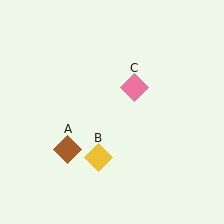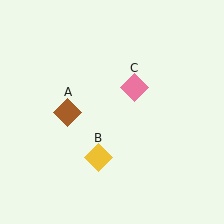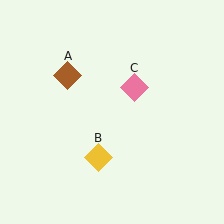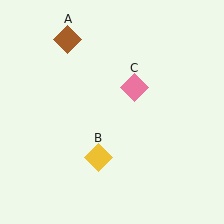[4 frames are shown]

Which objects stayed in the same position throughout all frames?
Yellow diamond (object B) and pink diamond (object C) remained stationary.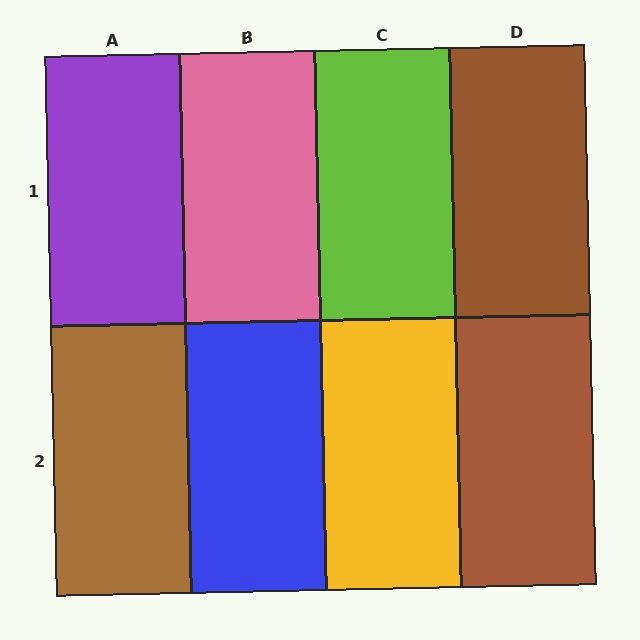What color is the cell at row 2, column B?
Blue.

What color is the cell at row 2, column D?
Brown.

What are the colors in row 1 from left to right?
Purple, pink, lime, brown.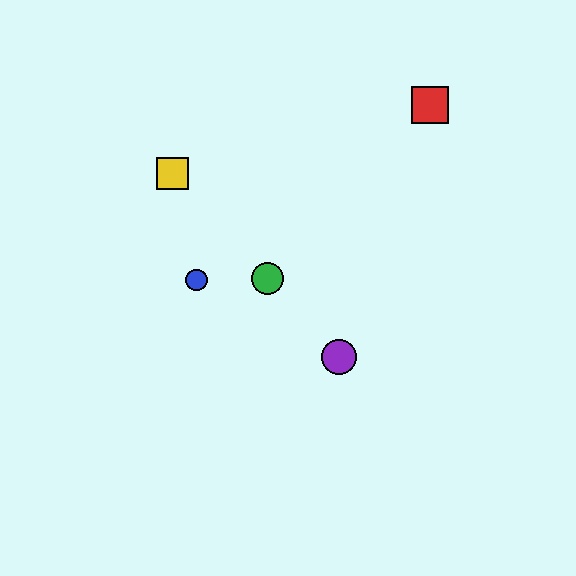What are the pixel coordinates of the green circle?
The green circle is at (267, 278).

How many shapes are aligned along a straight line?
3 shapes (the green circle, the yellow square, the purple circle) are aligned along a straight line.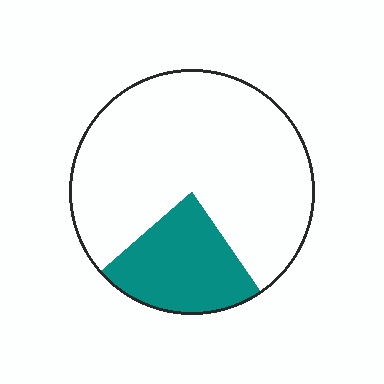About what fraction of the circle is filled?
About one quarter (1/4).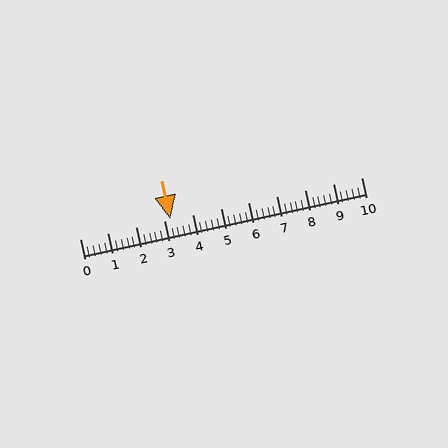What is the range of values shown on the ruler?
The ruler shows values from 0 to 10.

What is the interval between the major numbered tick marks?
The major tick marks are spaced 1 units apart.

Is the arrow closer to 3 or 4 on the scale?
The arrow is closer to 3.